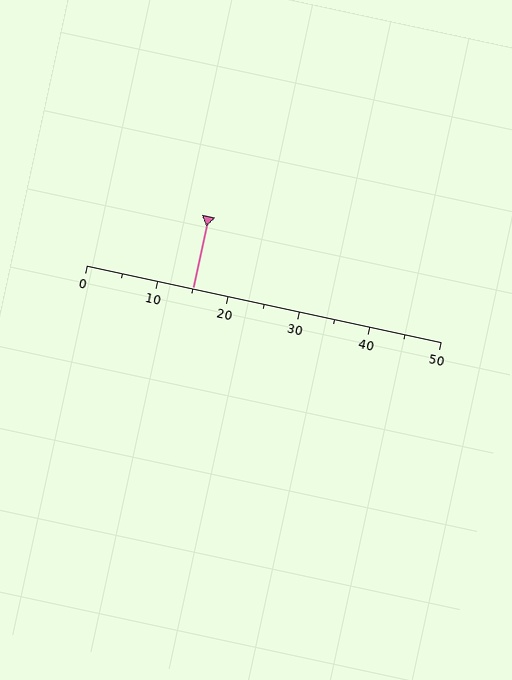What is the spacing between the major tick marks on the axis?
The major ticks are spaced 10 apart.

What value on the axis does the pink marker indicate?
The marker indicates approximately 15.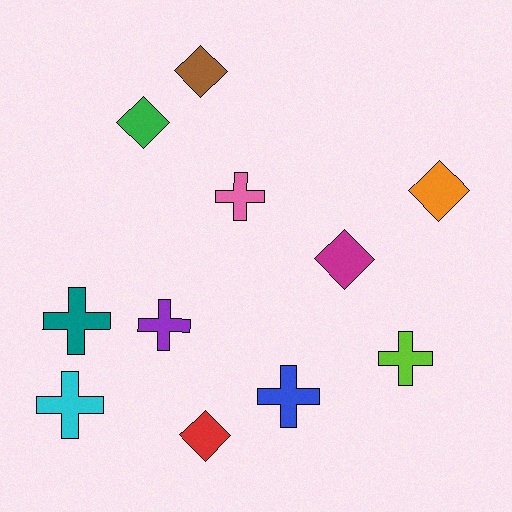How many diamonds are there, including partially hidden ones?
There are 5 diamonds.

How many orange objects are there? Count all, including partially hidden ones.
There is 1 orange object.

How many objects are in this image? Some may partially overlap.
There are 11 objects.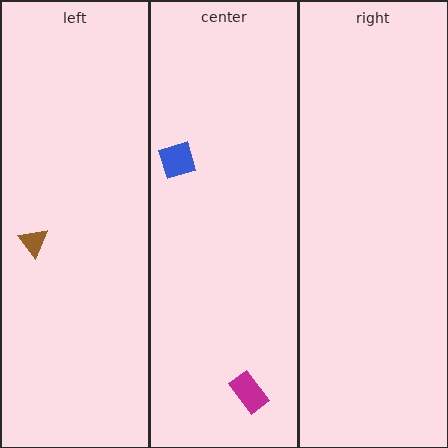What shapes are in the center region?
The blue diamond, the magenta rectangle.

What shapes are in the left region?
The brown triangle.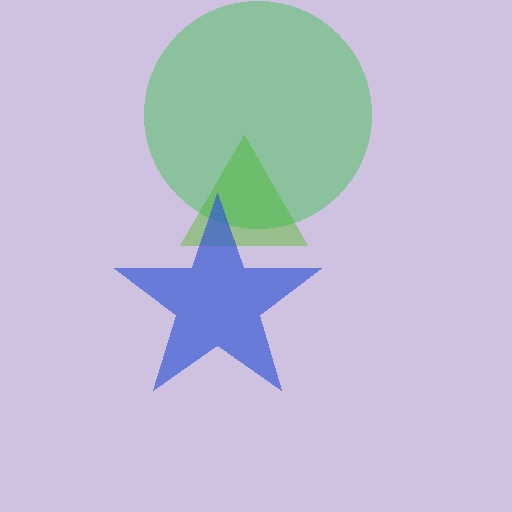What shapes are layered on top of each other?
The layered shapes are: a lime triangle, a green circle, a blue star.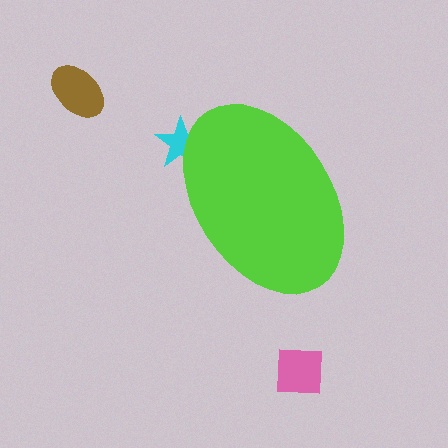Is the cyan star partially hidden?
Yes, the cyan star is partially hidden behind the lime ellipse.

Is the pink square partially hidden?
No, the pink square is fully visible.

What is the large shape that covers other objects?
A lime ellipse.